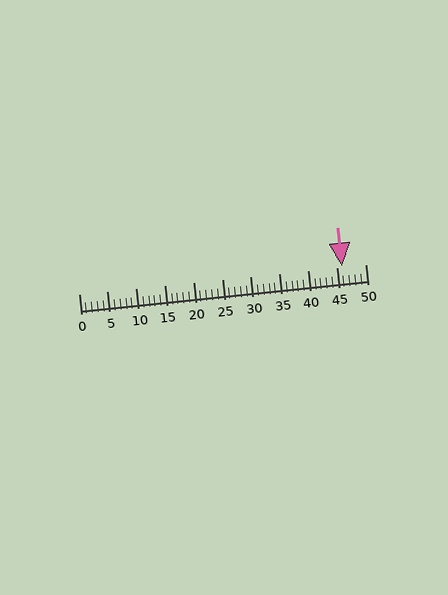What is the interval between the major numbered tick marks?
The major tick marks are spaced 5 units apart.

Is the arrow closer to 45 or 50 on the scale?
The arrow is closer to 45.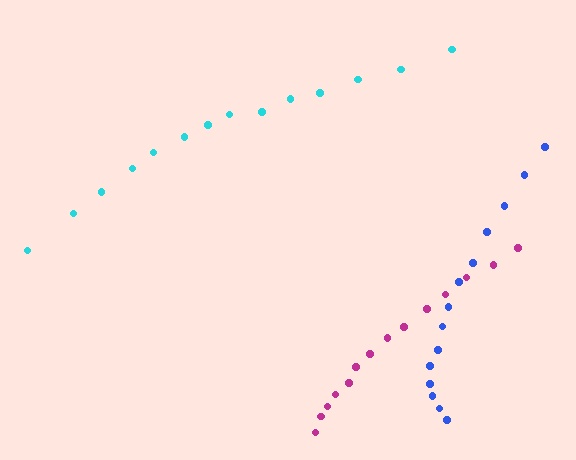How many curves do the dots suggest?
There are 3 distinct paths.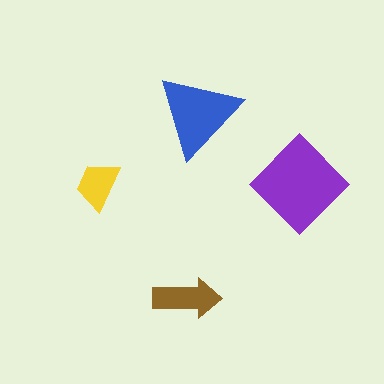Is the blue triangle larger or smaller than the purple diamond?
Smaller.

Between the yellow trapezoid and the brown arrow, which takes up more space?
The brown arrow.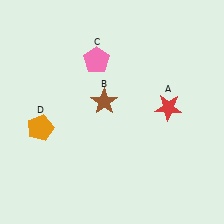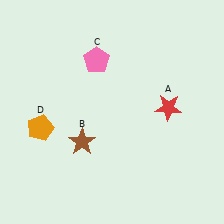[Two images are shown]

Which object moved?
The brown star (B) moved down.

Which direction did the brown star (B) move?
The brown star (B) moved down.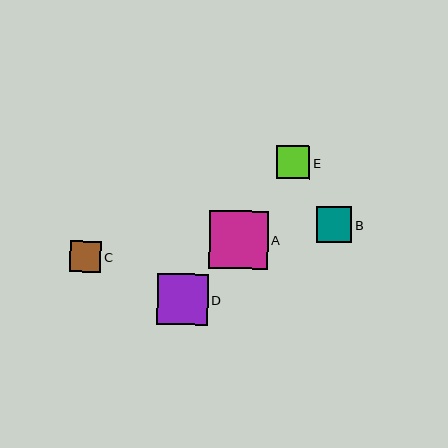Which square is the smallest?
Square C is the smallest with a size of approximately 31 pixels.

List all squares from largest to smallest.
From largest to smallest: A, D, B, E, C.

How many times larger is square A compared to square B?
Square A is approximately 1.6 times the size of square B.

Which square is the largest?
Square A is the largest with a size of approximately 58 pixels.